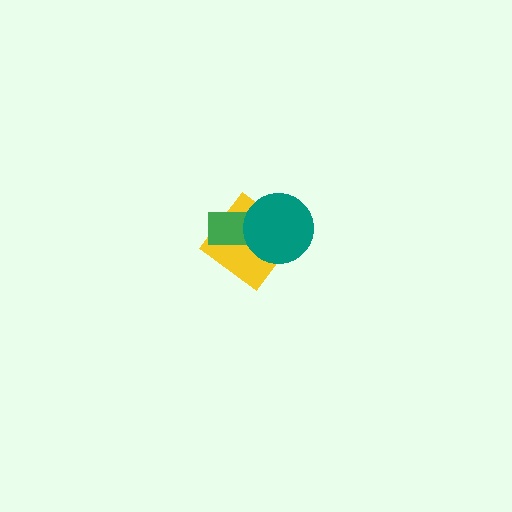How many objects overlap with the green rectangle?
2 objects overlap with the green rectangle.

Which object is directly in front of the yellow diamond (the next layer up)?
The green rectangle is directly in front of the yellow diamond.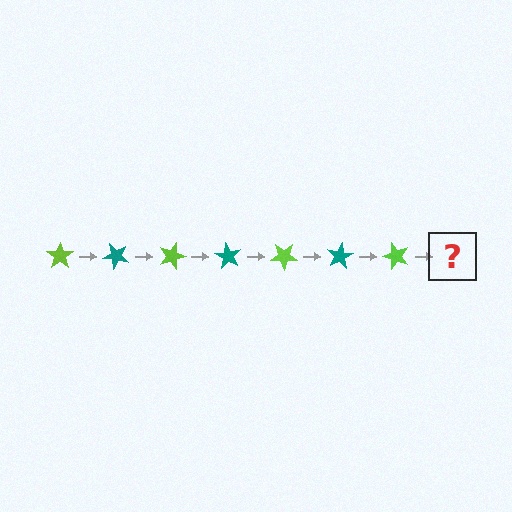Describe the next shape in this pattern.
It should be a teal star, rotated 315 degrees from the start.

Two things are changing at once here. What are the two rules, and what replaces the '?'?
The two rules are that it rotates 45 degrees each step and the color cycles through lime and teal. The '?' should be a teal star, rotated 315 degrees from the start.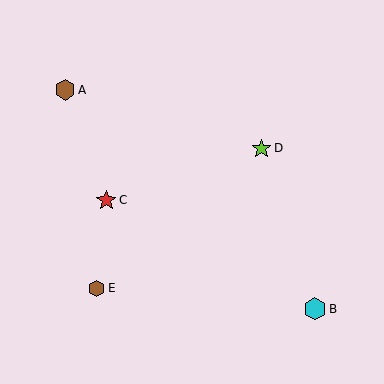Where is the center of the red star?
The center of the red star is at (106, 200).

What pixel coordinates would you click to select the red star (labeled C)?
Click at (106, 200) to select the red star C.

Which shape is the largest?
The cyan hexagon (labeled B) is the largest.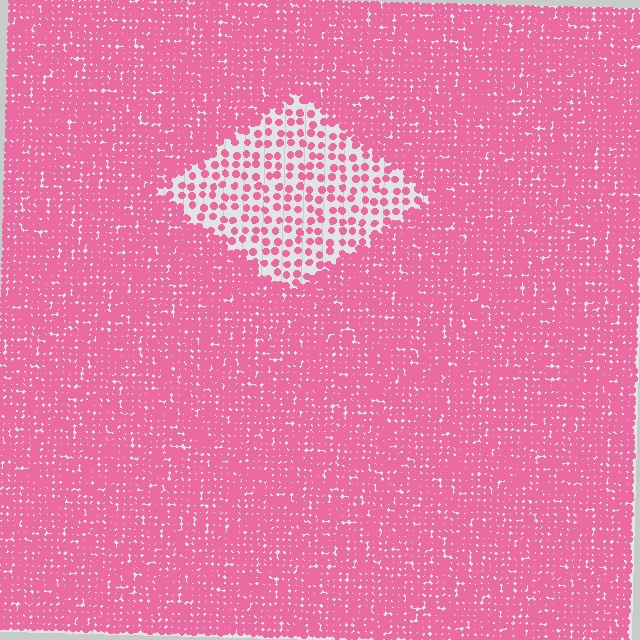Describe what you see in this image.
The image contains small pink elements arranged at two different densities. A diamond-shaped region is visible where the elements are less densely packed than the surrounding area.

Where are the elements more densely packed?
The elements are more densely packed outside the diamond boundary.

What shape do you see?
I see a diamond.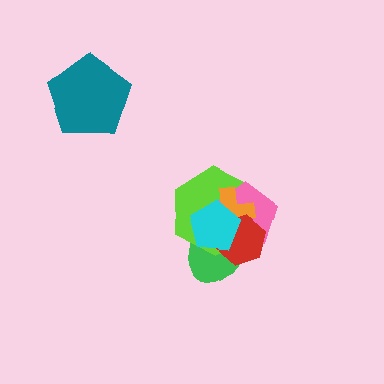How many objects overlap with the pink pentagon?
5 objects overlap with the pink pentagon.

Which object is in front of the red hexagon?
The cyan pentagon is in front of the red hexagon.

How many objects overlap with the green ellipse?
5 objects overlap with the green ellipse.